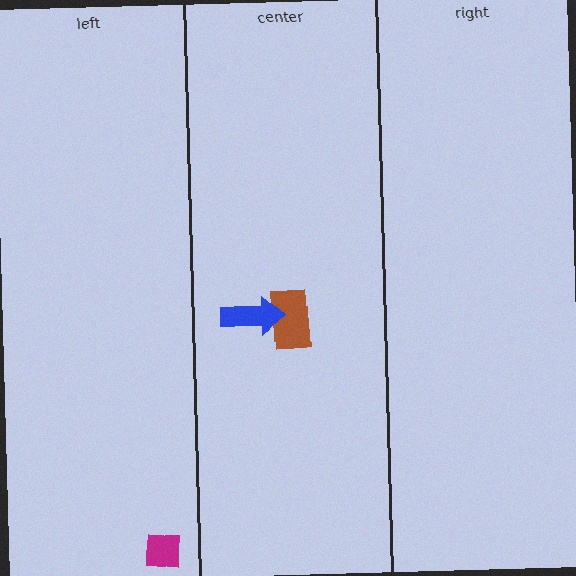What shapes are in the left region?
The magenta square.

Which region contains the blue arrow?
The center region.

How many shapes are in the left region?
1.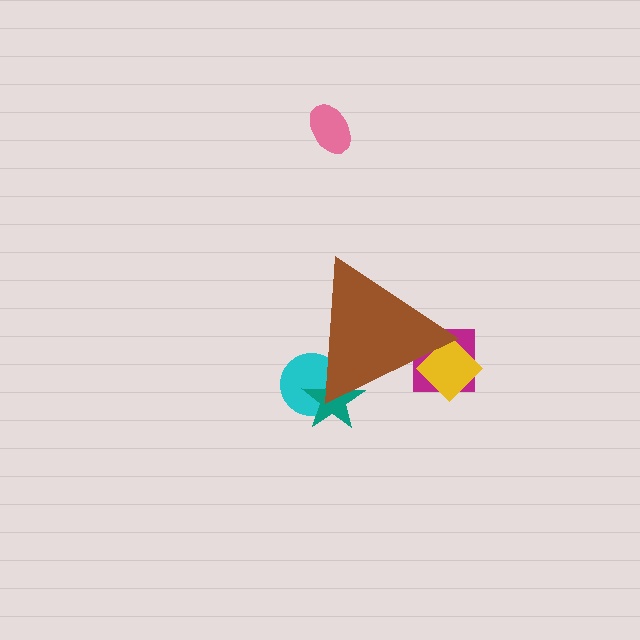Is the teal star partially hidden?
Yes, the teal star is partially hidden behind the brown triangle.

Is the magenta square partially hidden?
Yes, the magenta square is partially hidden behind the brown triangle.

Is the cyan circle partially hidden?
Yes, the cyan circle is partially hidden behind the brown triangle.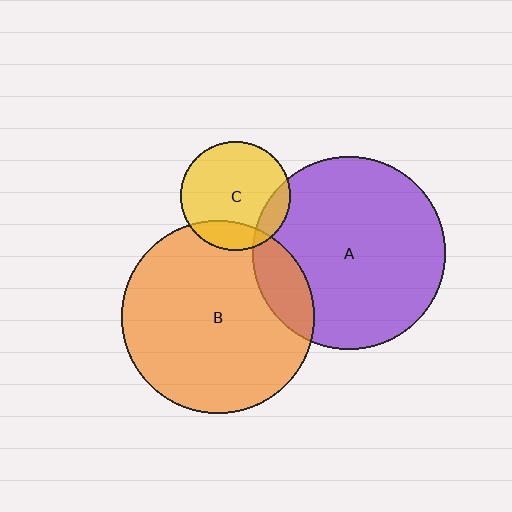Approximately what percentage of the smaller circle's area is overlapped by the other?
Approximately 15%.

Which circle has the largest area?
Circle B (orange).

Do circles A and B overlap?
Yes.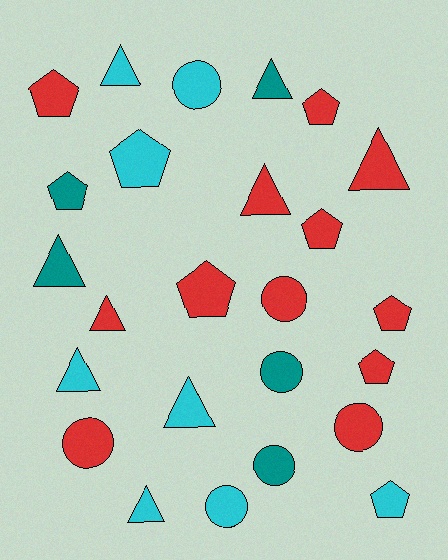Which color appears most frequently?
Red, with 12 objects.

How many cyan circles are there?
There are 2 cyan circles.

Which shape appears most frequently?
Triangle, with 9 objects.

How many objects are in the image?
There are 25 objects.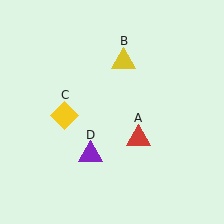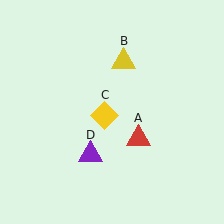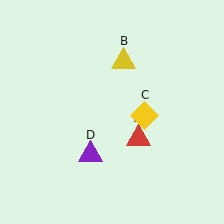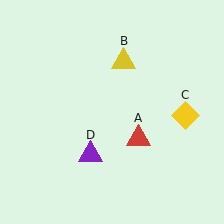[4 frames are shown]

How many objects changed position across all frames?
1 object changed position: yellow diamond (object C).